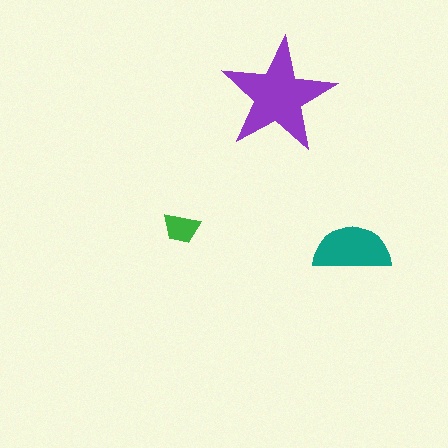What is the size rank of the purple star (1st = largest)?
1st.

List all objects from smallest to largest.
The green trapezoid, the teal semicircle, the purple star.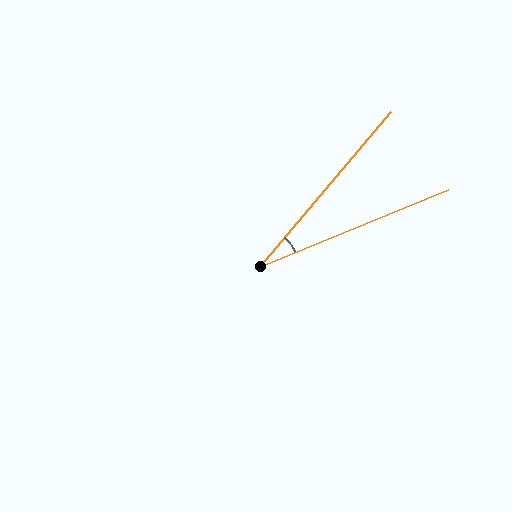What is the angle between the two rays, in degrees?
Approximately 28 degrees.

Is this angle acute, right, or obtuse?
It is acute.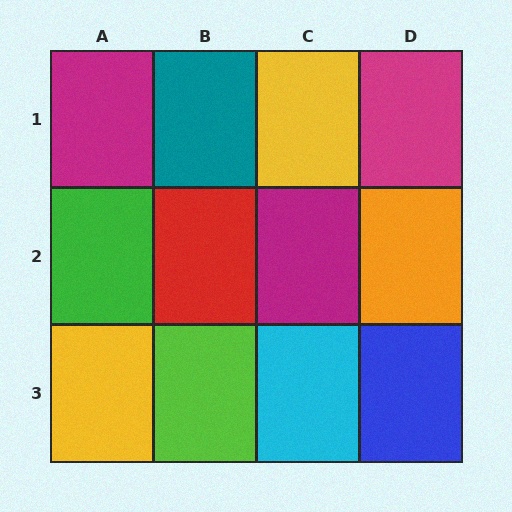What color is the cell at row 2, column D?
Orange.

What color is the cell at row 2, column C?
Magenta.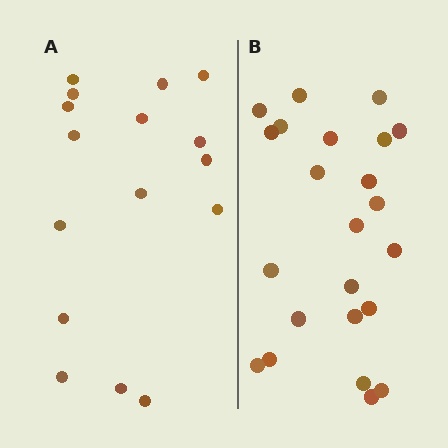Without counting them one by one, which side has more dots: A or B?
Region B (the right region) has more dots.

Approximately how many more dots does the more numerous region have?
Region B has roughly 8 or so more dots than region A.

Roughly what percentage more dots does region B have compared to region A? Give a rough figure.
About 45% more.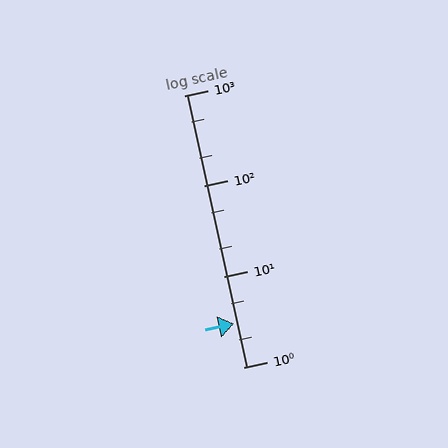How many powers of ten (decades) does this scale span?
The scale spans 3 decades, from 1 to 1000.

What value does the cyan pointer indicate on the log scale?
The pointer indicates approximately 3.